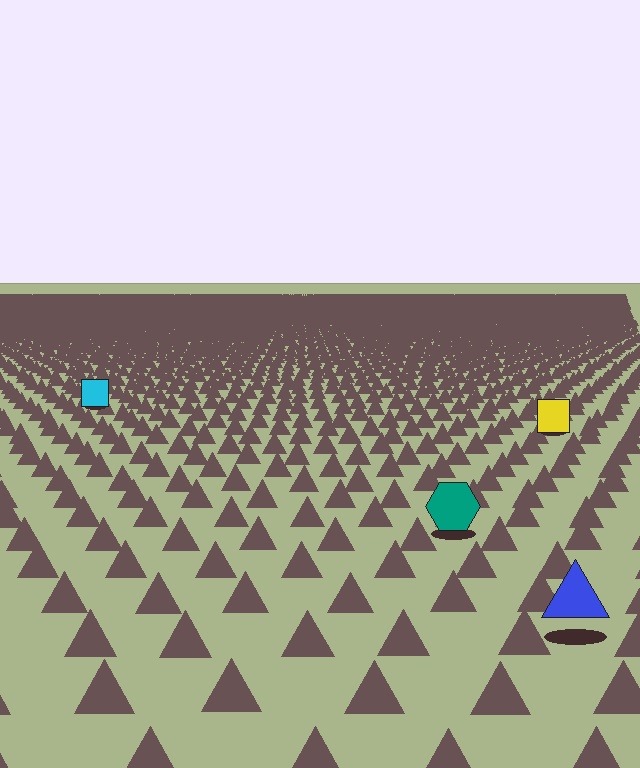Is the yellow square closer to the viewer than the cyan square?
Yes. The yellow square is closer — you can tell from the texture gradient: the ground texture is coarser near it.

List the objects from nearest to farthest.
From nearest to farthest: the blue triangle, the teal hexagon, the yellow square, the cyan square.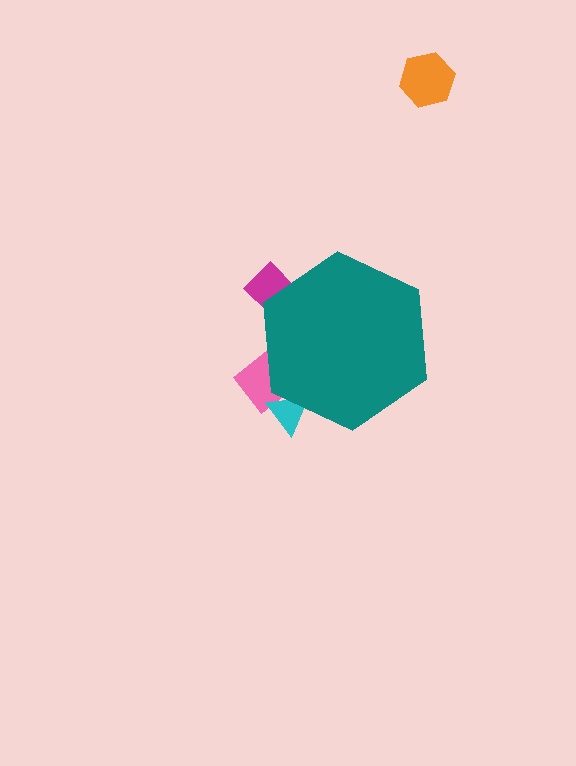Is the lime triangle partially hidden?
Yes, the lime triangle is partially hidden behind the teal hexagon.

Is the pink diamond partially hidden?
Yes, the pink diamond is partially hidden behind the teal hexagon.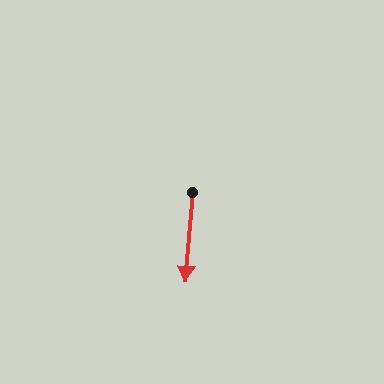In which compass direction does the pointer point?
South.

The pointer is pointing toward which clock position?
Roughly 6 o'clock.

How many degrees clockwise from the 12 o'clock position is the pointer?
Approximately 185 degrees.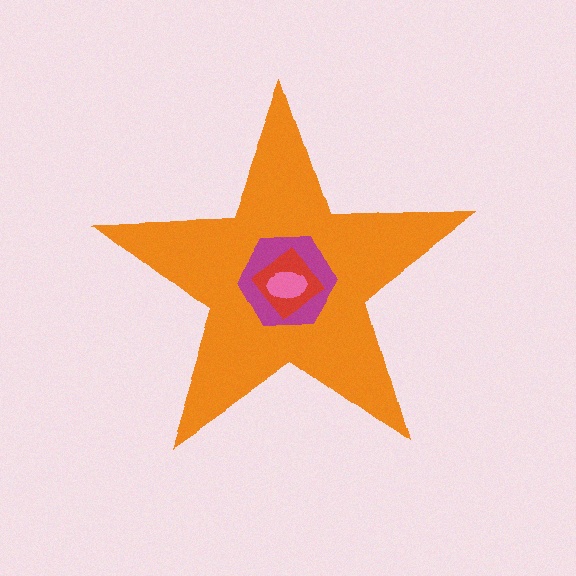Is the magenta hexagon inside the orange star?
Yes.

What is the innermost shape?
The pink ellipse.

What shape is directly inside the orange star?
The magenta hexagon.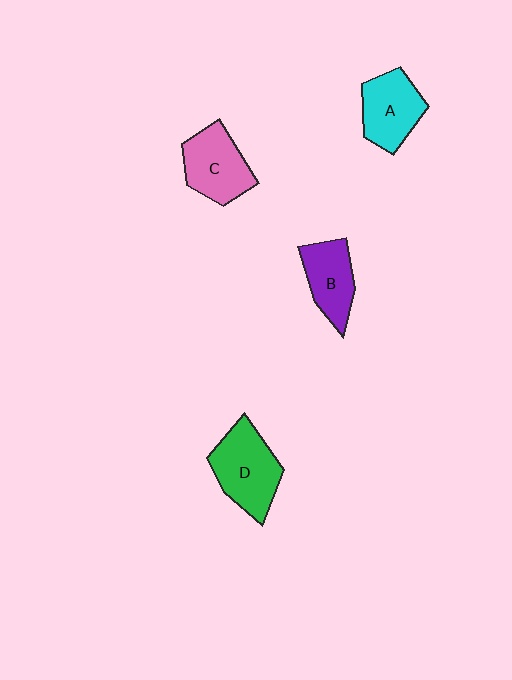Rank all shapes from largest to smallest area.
From largest to smallest: D (green), C (pink), A (cyan), B (purple).